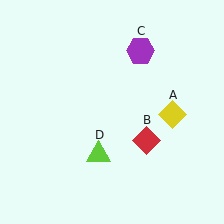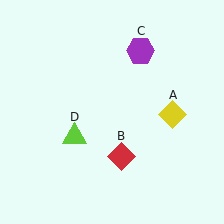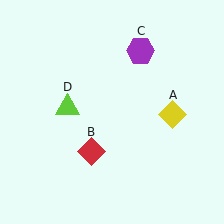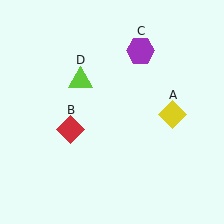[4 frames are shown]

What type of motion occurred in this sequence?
The red diamond (object B), lime triangle (object D) rotated clockwise around the center of the scene.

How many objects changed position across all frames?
2 objects changed position: red diamond (object B), lime triangle (object D).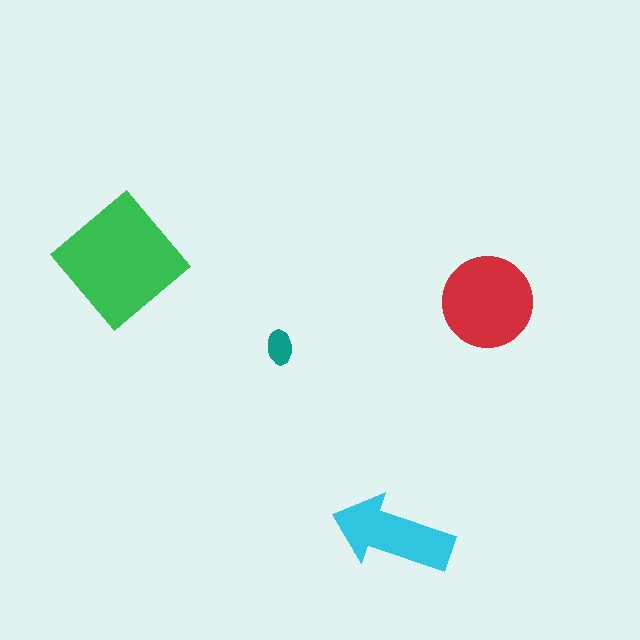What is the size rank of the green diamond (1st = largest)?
1st.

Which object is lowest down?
The cyan arrow is bottommost.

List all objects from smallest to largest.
The teal ellipse, the cyan arrow, the red circle, the green diamond.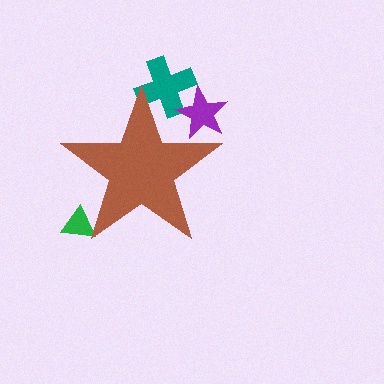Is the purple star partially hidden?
Yes, the purple star is partially hidden behind the brown star.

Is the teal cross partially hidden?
Yes, the teal cross is partially hidden behind the brown star.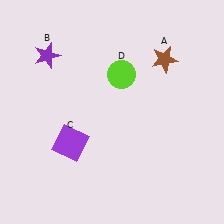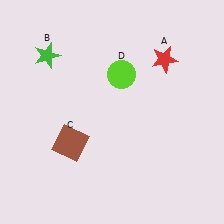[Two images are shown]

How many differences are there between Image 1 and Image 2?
There are 3 differences between the two images.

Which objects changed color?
A changed from brown to red. B changed from purple to green. C changed from purple to brown.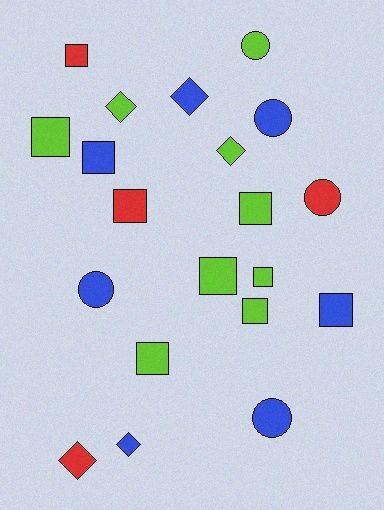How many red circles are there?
There is 1 red circle.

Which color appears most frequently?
Lime, with 9 objects.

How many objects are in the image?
There are 20 objects.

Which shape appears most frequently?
Square, with 10 objects.